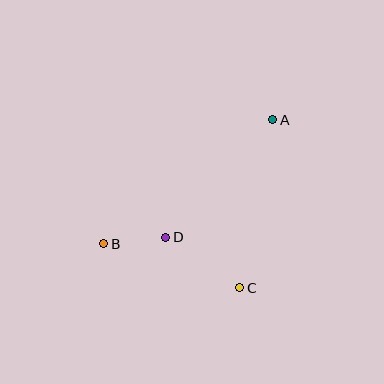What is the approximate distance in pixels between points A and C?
The distance between A and C is approximately 171 pixels.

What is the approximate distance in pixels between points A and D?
The distance between A and D is approximately 159 pixels.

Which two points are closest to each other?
Points B and D are closest to each other.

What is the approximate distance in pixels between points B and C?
The distance between B and C is approximately 143 pixels.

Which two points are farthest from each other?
Points A and B are farthest from each other.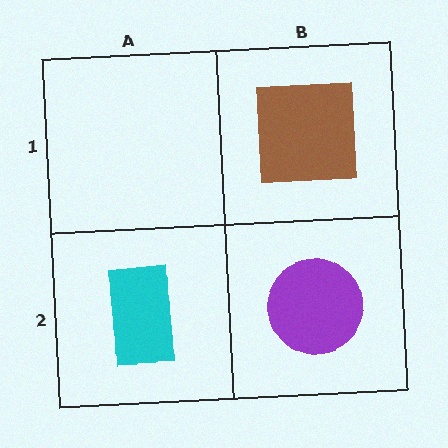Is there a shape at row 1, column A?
No, that cell is empty.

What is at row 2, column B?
A purple circle.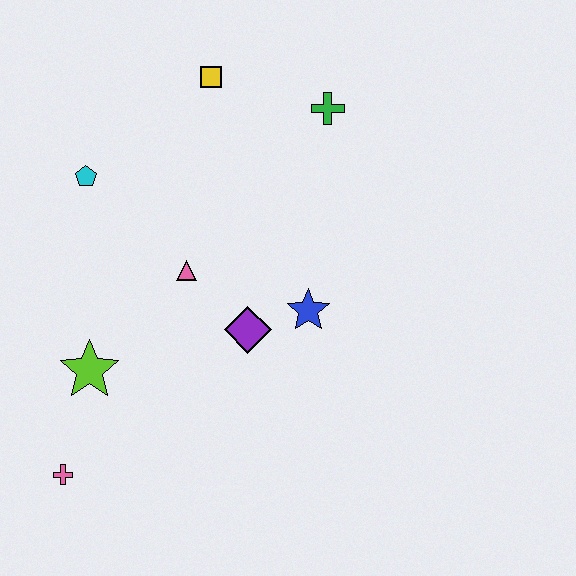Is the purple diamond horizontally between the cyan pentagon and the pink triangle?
No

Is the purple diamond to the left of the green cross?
Yes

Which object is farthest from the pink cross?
The green cross is farthest from the pink cross.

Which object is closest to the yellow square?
The green cross is closest to the yellow square.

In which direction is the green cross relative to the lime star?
The green cross is above the lime star.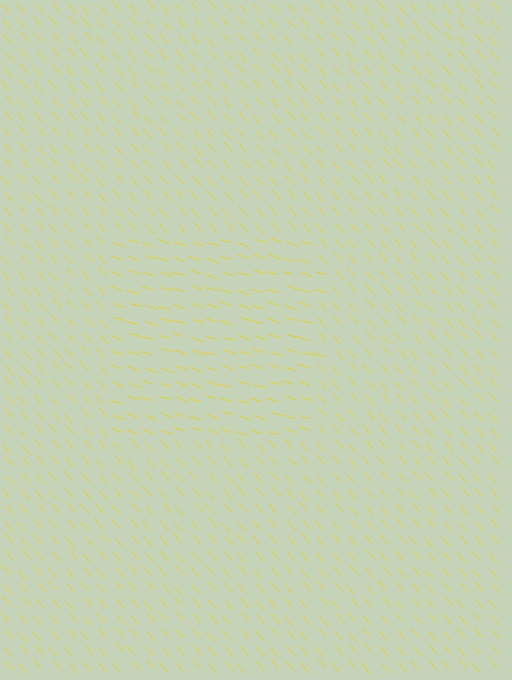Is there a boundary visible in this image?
Yes, there is a texture boundary formed by a change in line orientation.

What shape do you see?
I see a rectangle.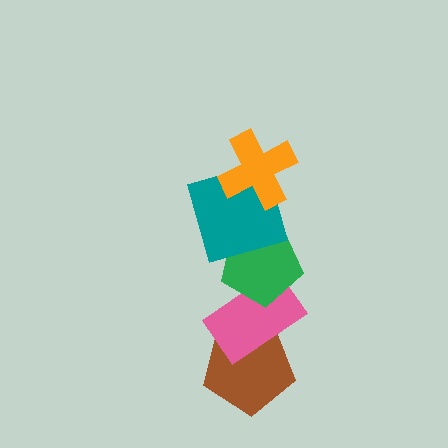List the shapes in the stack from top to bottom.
From top to bottom: the orange cross, the teal square, the green pentagon, the pink rectangle, the brown pentagon.